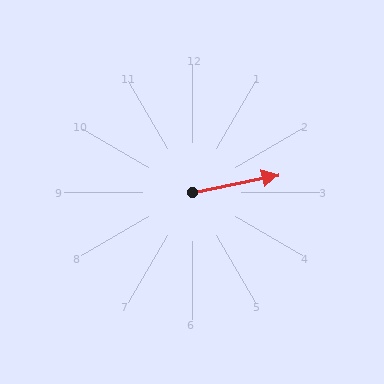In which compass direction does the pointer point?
East.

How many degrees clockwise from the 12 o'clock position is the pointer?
Approximately 79 degrees.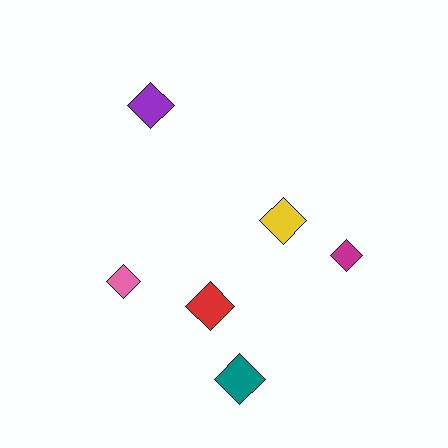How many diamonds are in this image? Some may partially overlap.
There are 6 diamonds.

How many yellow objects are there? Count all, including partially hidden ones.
There is 1 yellow object.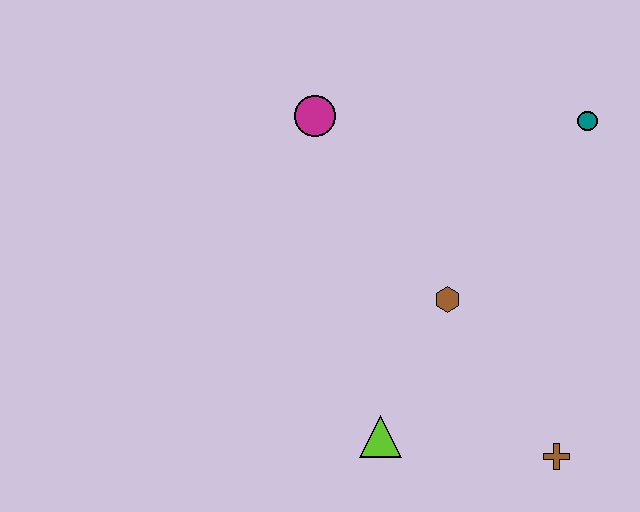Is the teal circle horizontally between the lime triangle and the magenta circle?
No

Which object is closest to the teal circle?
The brown hexagon is closest to the teal circle.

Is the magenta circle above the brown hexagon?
Yes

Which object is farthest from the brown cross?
The magenta circle is farthest from the brown cross.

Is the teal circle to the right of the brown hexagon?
Yes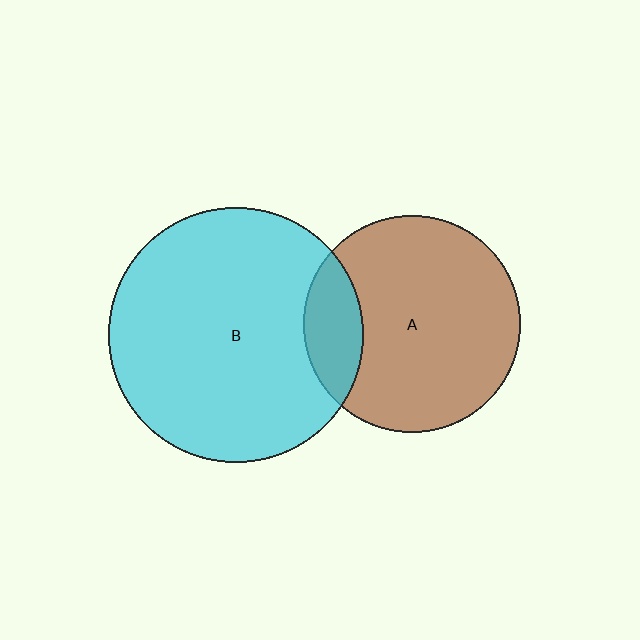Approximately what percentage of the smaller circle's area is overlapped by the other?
Approximately 15%.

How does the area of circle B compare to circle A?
Approximately 1.4 times.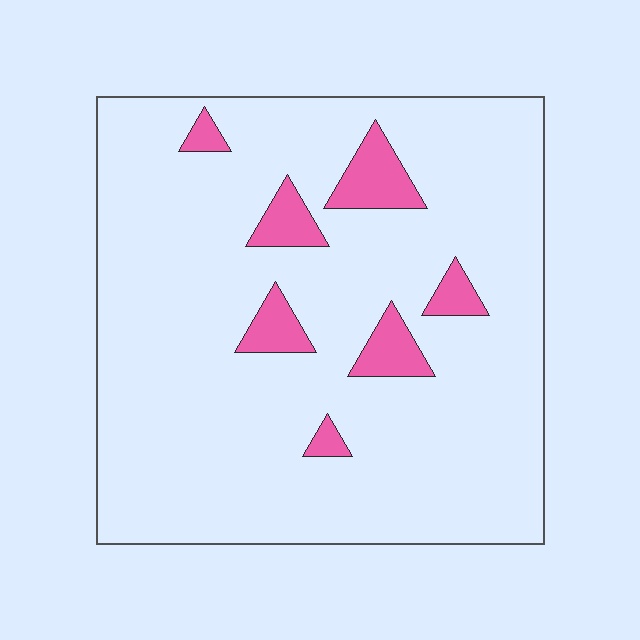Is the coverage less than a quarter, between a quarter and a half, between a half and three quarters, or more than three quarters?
Less than a quarter.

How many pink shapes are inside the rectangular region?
7.